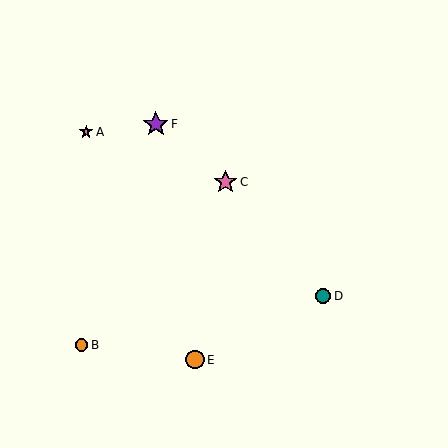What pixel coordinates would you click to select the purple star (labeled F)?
Click at (156, 124) to select the purple star F.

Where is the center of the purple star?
The center of the purple star is at (156, 124).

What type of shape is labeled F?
Shape F is a purple star.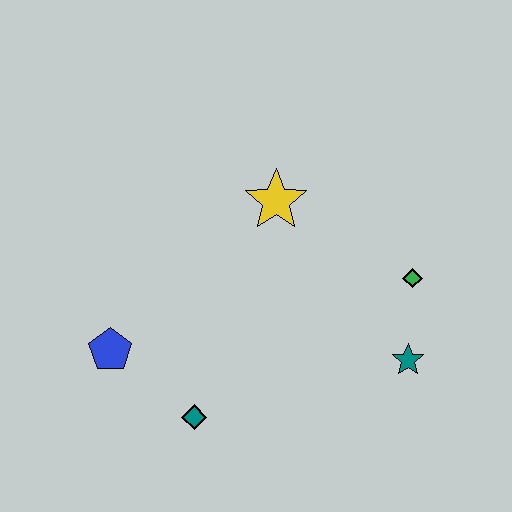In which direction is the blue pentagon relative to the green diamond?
The blue pentagon is to the left of the green diamond.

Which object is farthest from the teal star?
The blue pentagon is farthest from the teal star.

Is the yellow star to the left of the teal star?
Yes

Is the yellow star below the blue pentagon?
No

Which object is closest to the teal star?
The green diamond is closest to the teal star.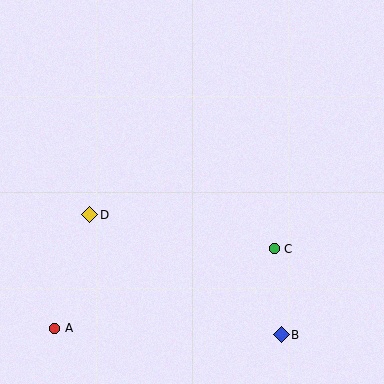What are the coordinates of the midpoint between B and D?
The midpoint between B and D is at (185, 275).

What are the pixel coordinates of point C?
Point C is at (274, 249).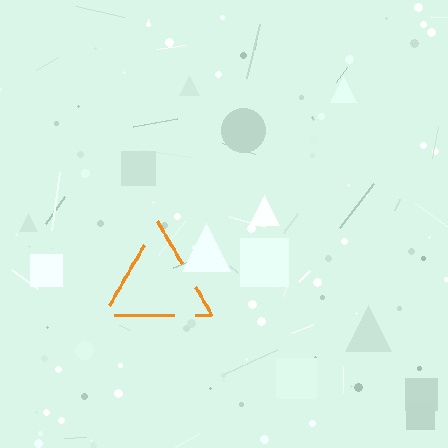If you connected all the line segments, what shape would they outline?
They would outline a triangle.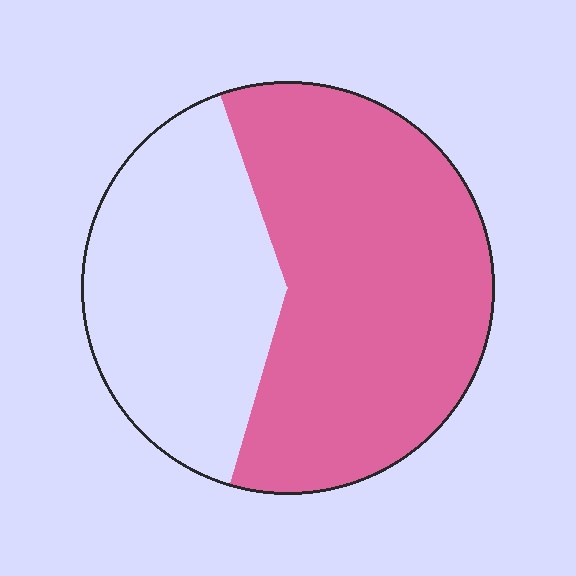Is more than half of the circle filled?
Yes.